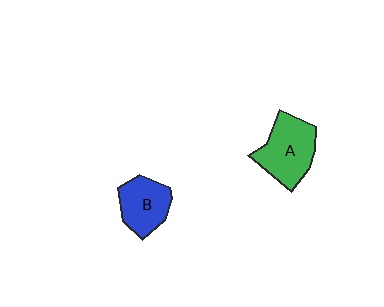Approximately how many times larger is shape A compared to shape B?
Approximately 1.3 times.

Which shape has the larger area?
Shape A (green).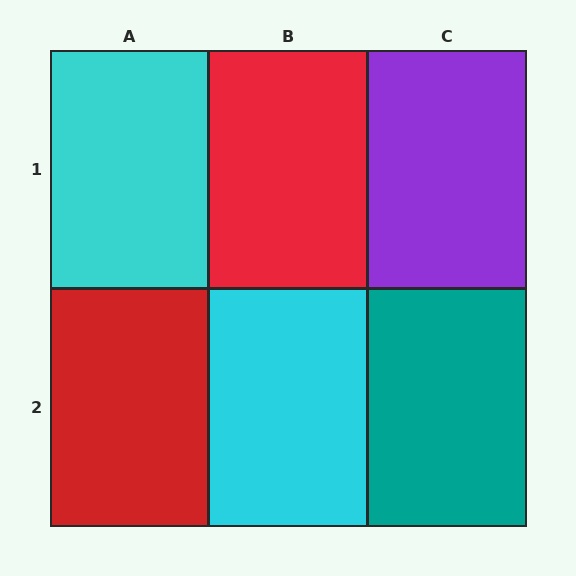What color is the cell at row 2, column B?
Cyan.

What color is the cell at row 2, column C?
Teal.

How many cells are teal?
1 cell is teal.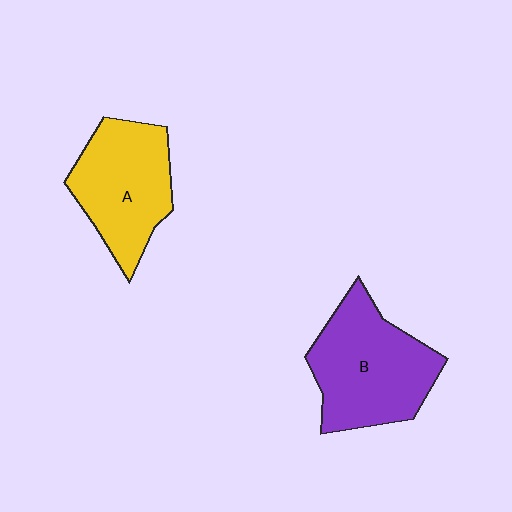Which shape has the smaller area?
Shape A (yellow).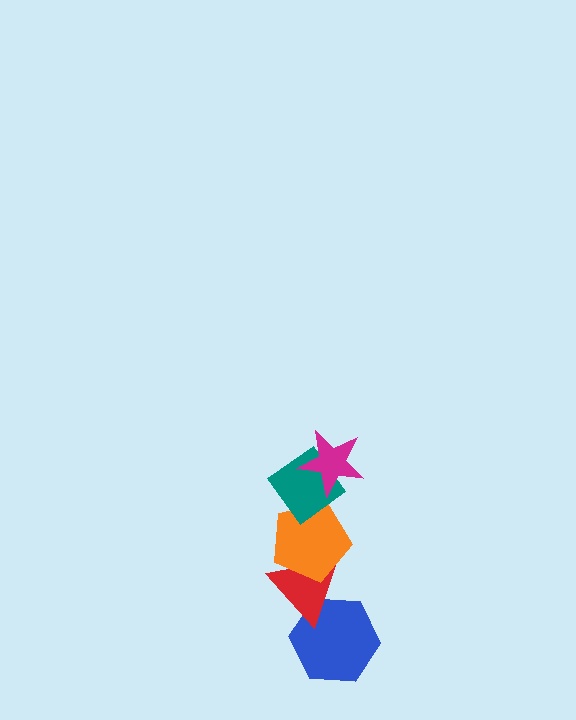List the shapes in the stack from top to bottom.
From top to bottom: the magenta star, the teal diamond, the orange pentagon, the red triangle, the blue hexagon.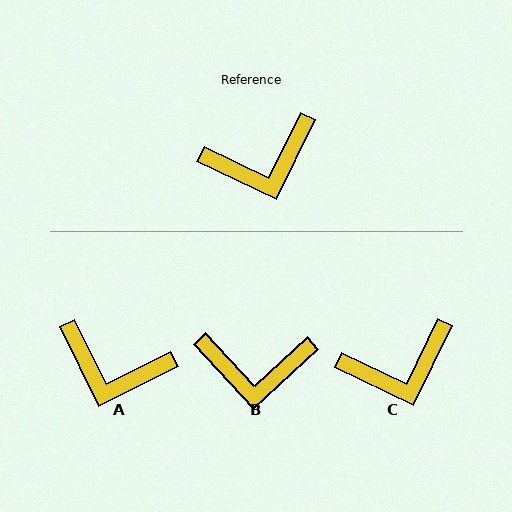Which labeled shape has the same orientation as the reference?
C.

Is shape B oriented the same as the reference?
No, it is off by about 21 degrees.